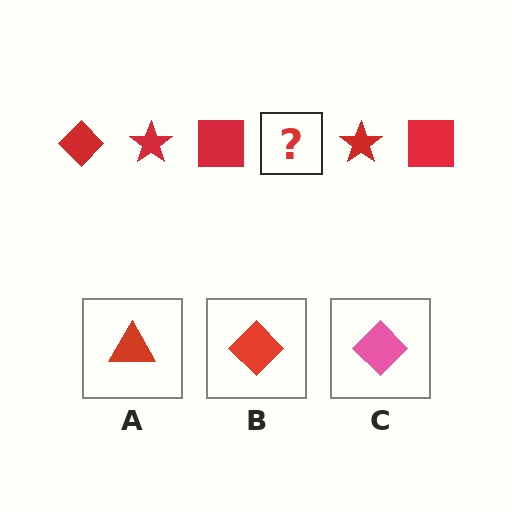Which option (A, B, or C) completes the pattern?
B.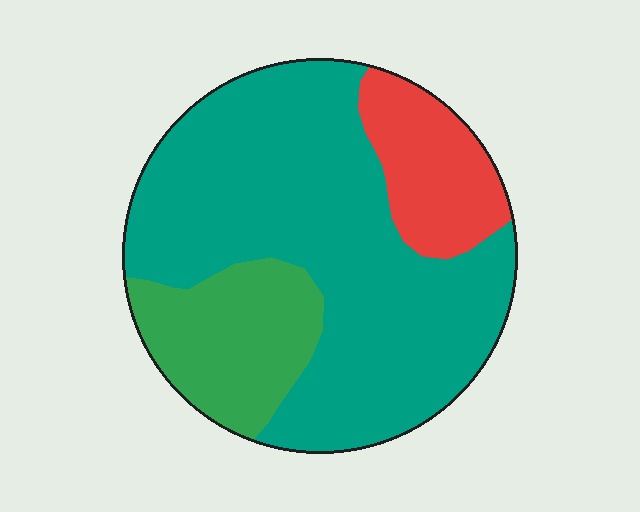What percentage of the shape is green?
Green takes up about one fifth (1/5) of the shape.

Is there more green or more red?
Green.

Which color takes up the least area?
Red, at roughly 15%.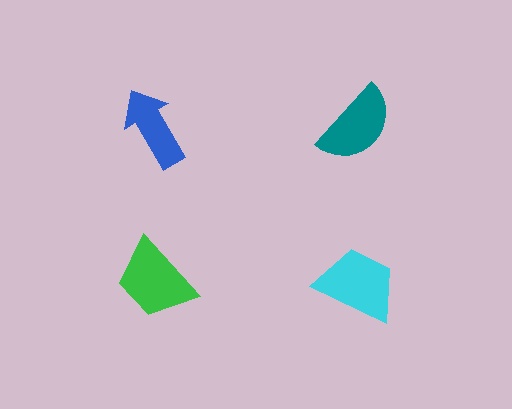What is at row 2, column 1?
A green trapezoid.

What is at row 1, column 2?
A teal semicircle.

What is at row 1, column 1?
A blue arrow.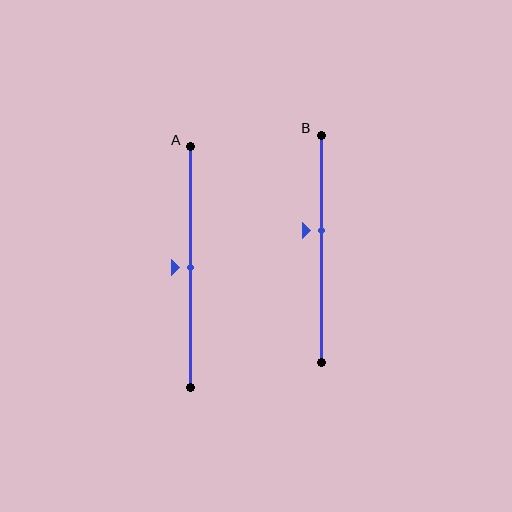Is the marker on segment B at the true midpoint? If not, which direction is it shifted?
No, the marker on segment B is shifted upward by about 8% of the segment length.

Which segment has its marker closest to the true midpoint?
Segment A has its marker closest to the true midpoint.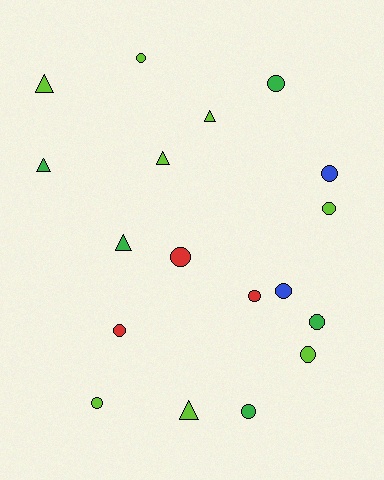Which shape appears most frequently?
Circle, with 12 objects.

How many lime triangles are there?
There are 4 lime triangles.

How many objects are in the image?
There are 18 objects.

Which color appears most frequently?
Lime, with 8 objects.